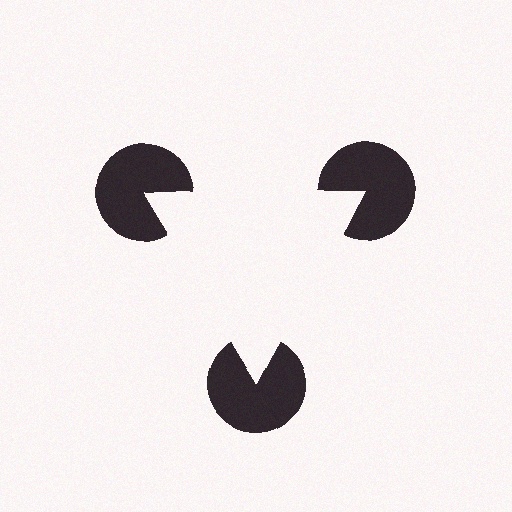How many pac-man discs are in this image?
There are 3 — one at each vertex of the illusory triangle.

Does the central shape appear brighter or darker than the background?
It typically appears slightly brighter than the background, even though no actual brightness change is drawn.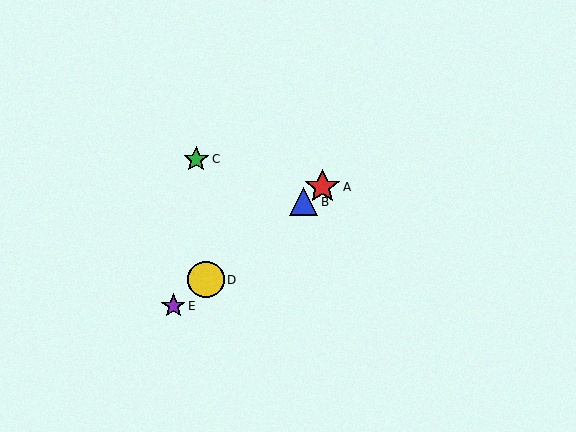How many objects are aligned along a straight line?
4 objects (A, B, D, E) are aligned along a straight line.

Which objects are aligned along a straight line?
Objects A, B, D, E are aligned along a straight line.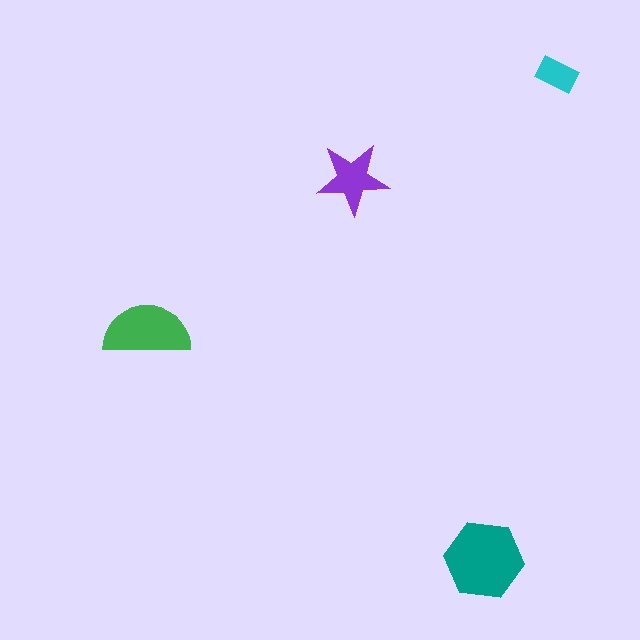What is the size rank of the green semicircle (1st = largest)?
2nd.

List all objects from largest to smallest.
The teal hexagon, the green semicircle, the purple star, the cyan rectangle.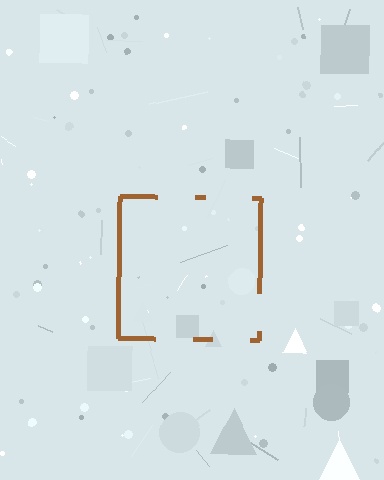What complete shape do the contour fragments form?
The contour fragments form a square.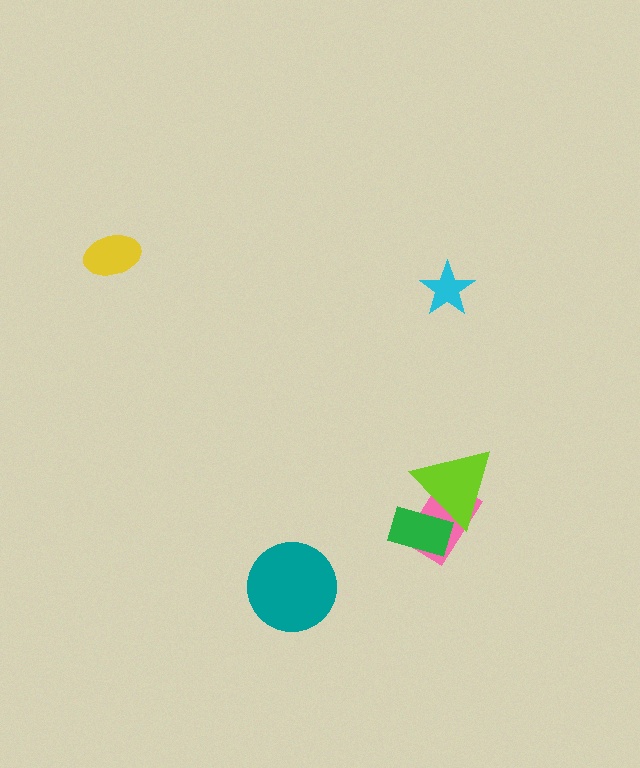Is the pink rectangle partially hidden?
Yes, it is partially covered by another shape.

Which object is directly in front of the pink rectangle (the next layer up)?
The green rectangle is directly in front of the pink rectangle.